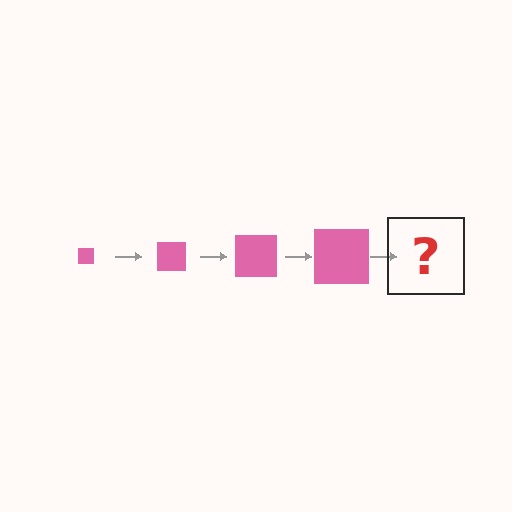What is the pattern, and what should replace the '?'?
The pattern is that the square gets progressively larger each step. The '?' should be a pink square, larger than the previous one.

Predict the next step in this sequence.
The next step is a pink square, larger than the previous one.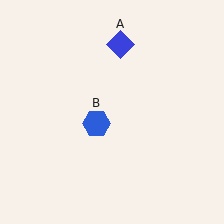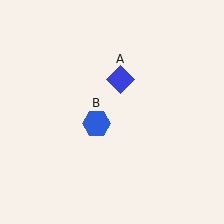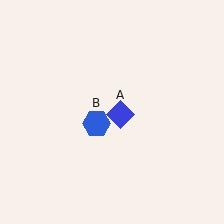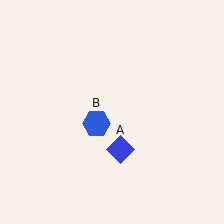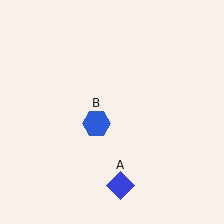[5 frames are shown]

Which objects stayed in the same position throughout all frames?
Blue hexagon (object B) remained stationary.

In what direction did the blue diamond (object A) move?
The blue diamond (object A) moved down.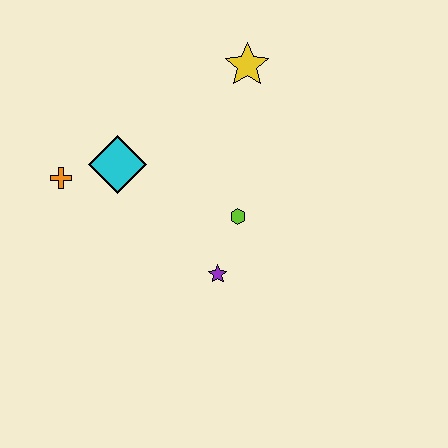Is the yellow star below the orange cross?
No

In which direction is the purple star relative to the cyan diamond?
The purple star is below the cyan diamond.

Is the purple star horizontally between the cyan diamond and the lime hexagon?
Yes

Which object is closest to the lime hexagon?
The purple star is closest to the lime hexagon.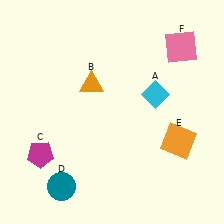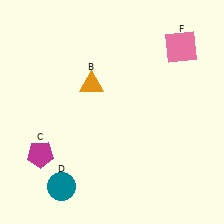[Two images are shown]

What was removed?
The orange square (E), the cyan diamond (A) were removed in Image 2.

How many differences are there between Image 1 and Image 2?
There are 2 differences between the two images.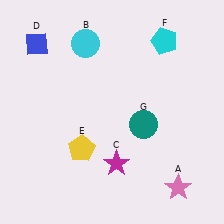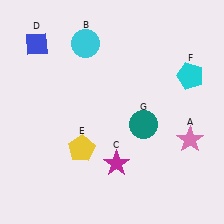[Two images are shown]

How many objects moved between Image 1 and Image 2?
2 objects moved between the two images.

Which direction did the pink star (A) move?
The pink star (A) moved up.